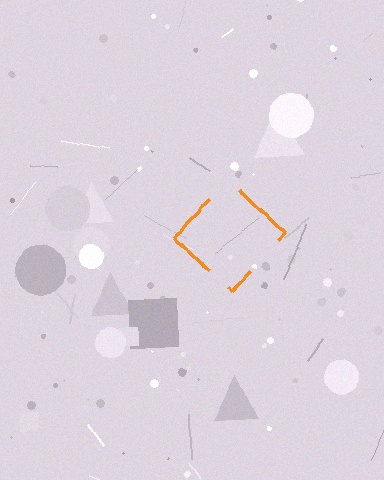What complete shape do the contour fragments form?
The contour fragments form a diamond.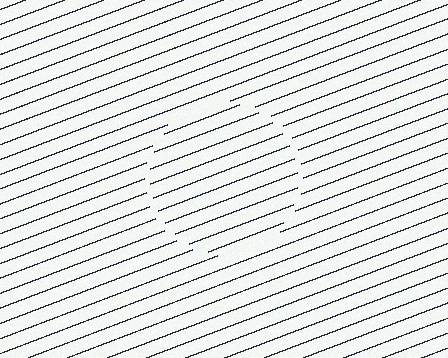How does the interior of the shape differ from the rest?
The interior of the shape contains the same grating, shifted by half a period — the contour is defined by the phase discontinuity where line-ends from the inner and outer gratings abut.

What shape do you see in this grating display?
An illusory circle. The interior of the shape contains the same grating, shifted by half a period — the contour is defined by the phase discontinuity where line-ends from the inner and outer gratings abut.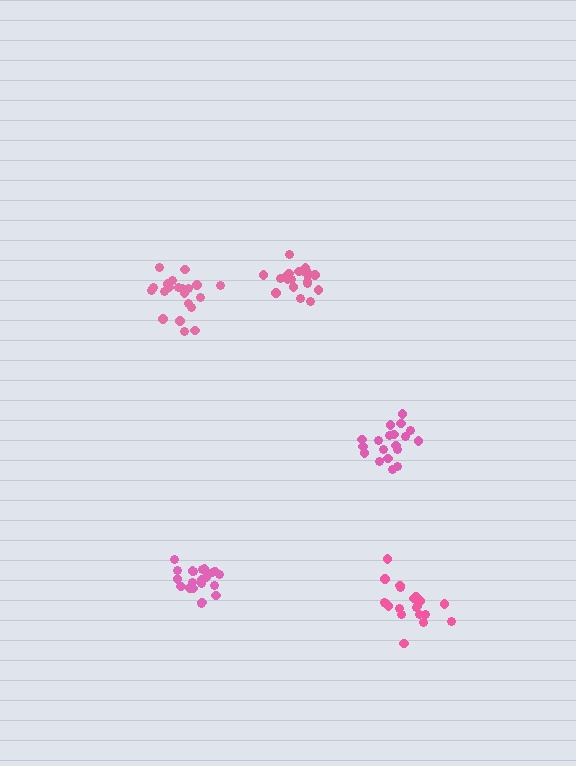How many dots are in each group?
Group 1: 20 dots, Group 2: 21 dots, Group 3: 20 dots, Group 4: 21 dots, Group 5: 19 dots (101 total).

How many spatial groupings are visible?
There are 5 spatial groupings.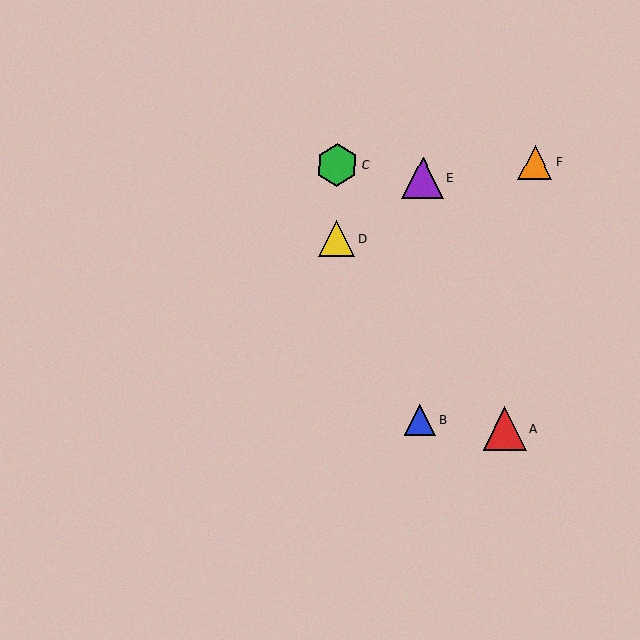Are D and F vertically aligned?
No, D is at x≈337 and F is at x≈535.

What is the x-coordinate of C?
Object C is at x≈337.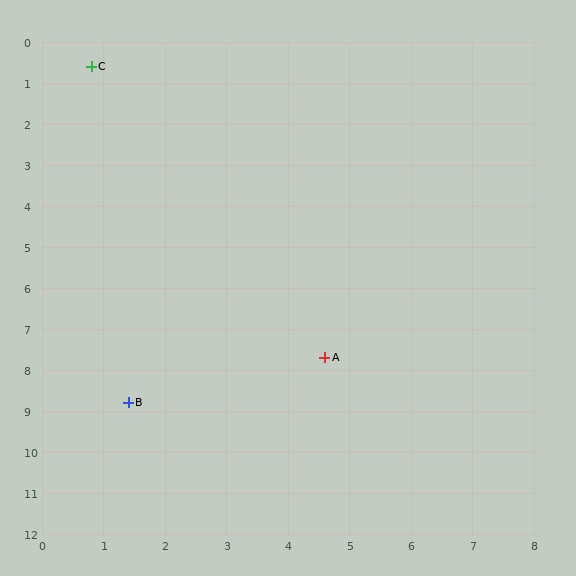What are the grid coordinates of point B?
Point B is at approximately (1.4, 8.8).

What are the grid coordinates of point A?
Point A is at approximately (4.6, 7.7).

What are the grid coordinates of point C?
Point C is at approximately (0.8, 0.6).